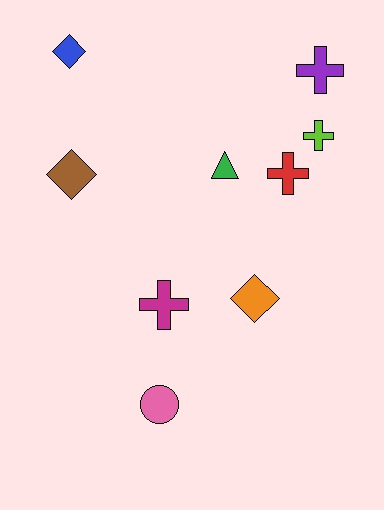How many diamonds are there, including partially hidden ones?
There are 3 diamonds.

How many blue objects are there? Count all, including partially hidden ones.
There is 1 blue object.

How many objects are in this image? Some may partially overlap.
There are 9 objects.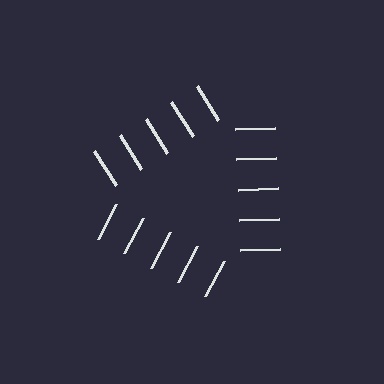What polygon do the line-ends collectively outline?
An illusory triangle — the line segments terminate on its edges but no continuous stroke is drawn.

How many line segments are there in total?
15 — 5 along each of the 3 edges.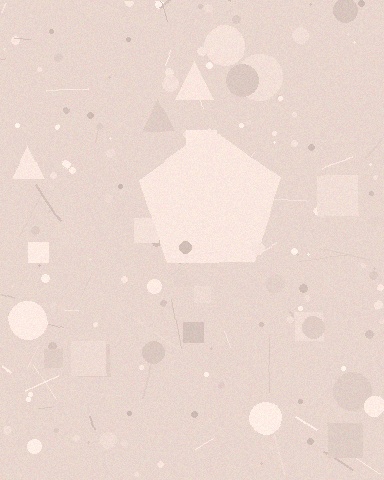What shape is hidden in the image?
A pentagon is hidden in the image.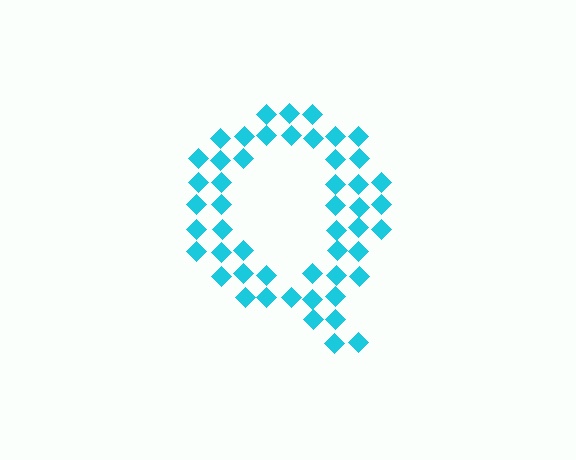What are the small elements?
The small elements are diamonds.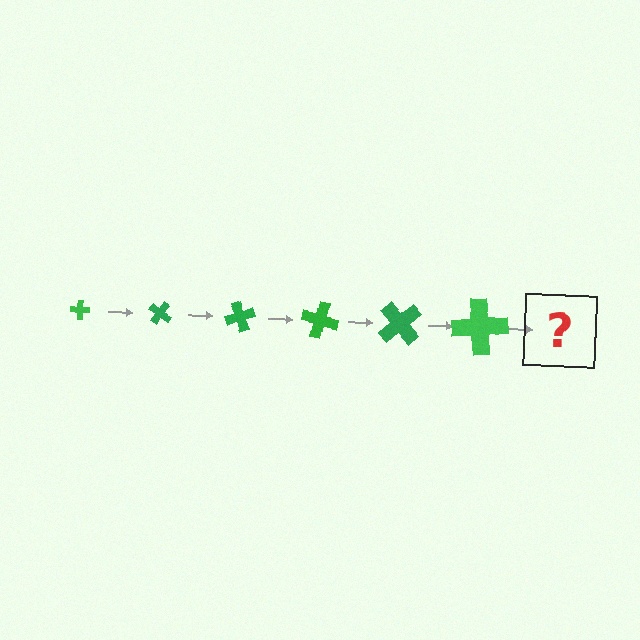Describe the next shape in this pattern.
It should be a cross, larger than the previous one and rotated 210 degrees from the start.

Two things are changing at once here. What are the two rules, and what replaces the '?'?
The two rules are that the cross grows larger each step and it rotates 35 degrees each step. The '?' should be a cross, larger than the previous one and rotated 210 degrees from the start.